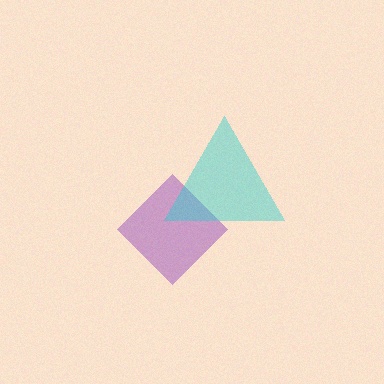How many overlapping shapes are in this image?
There are 2 overlapping shapes in the image.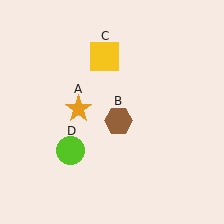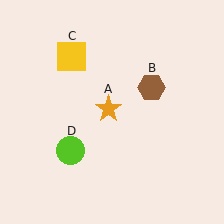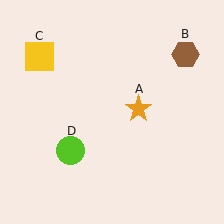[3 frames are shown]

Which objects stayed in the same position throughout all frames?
Lime circle (object D) remained stationary.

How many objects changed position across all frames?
3 objects changed position: orange star (object A), brown hexagon (object B), yellow square (object C).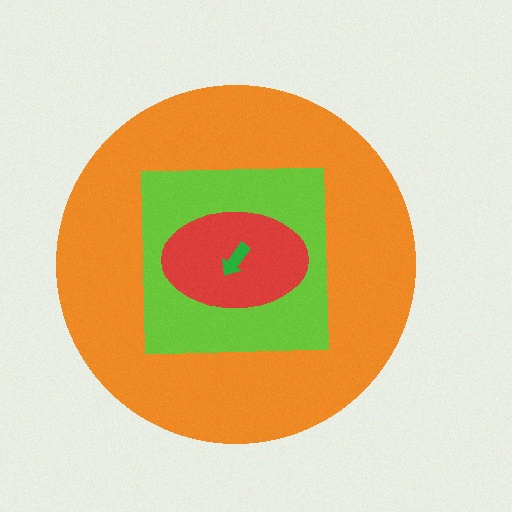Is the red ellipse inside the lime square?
Yes.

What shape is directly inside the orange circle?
The lime square.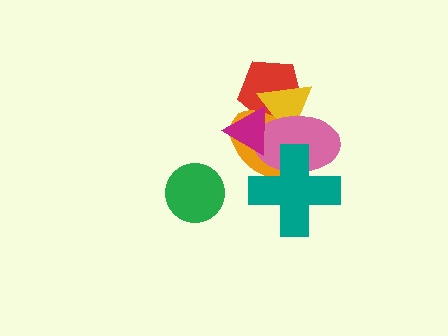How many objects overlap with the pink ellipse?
5 objects overlap with the pink ellipse.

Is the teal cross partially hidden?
No, no other shape covers it.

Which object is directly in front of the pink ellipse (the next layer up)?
The magenta triangle is directly in front of the pink ellipse.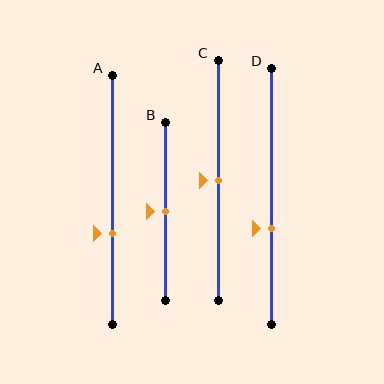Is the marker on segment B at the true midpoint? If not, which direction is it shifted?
Yes, the marker on segment B is at the true midpoint.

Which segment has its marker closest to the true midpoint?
Segment B has its marker closest to the true midpoint.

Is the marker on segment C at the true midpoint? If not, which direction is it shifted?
Yes, the marker on segment C is at the true midpoint.